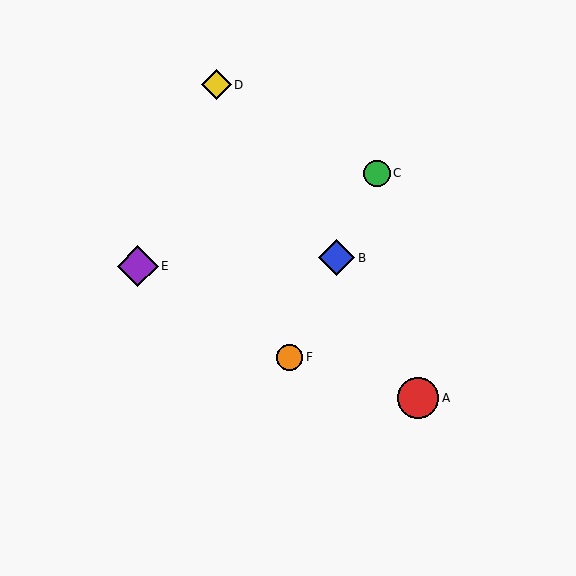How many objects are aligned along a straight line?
3 objects (B, C, F) are aligned along a straight line.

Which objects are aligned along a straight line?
Objects B, C, F are aligned along a straight line.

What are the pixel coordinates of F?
Object F is at (290, 357).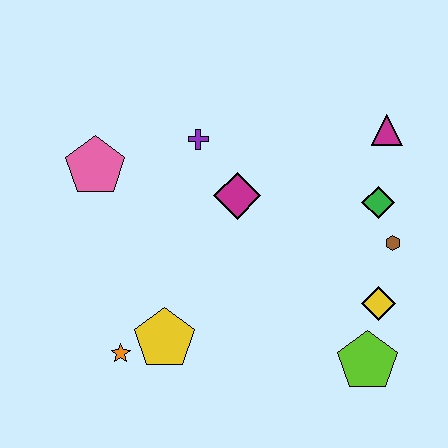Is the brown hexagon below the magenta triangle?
Yes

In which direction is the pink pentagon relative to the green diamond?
The pink pentagon is to the left of the green diamond.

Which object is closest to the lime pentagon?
The yellow diamond is closest to the lime pentagon.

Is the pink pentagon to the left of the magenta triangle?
Yes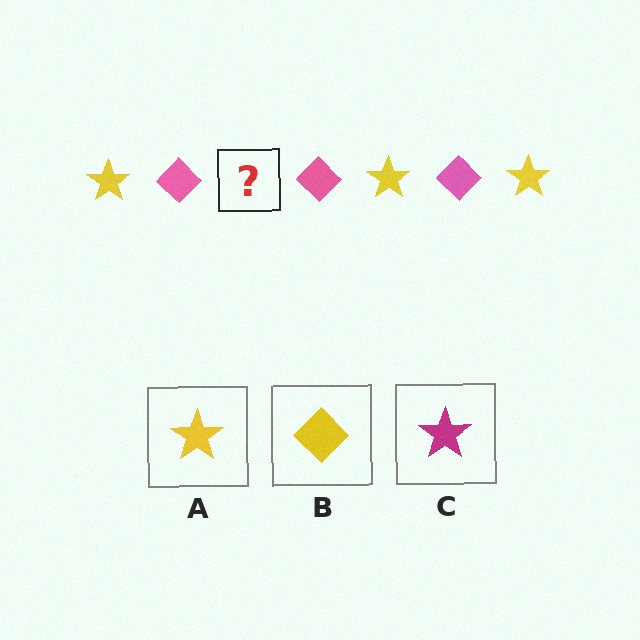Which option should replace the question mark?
Option A.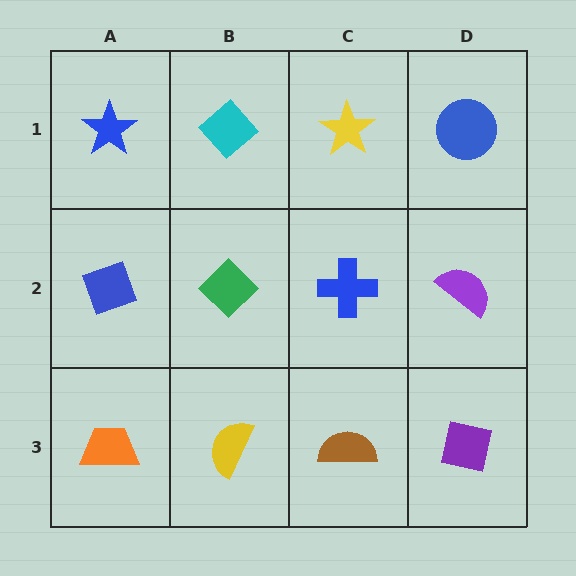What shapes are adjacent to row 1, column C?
A blue cross (row 2, column C), a cyan diamond (row 1, column B), a blue circle (row 1, column D).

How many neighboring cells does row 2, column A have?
3.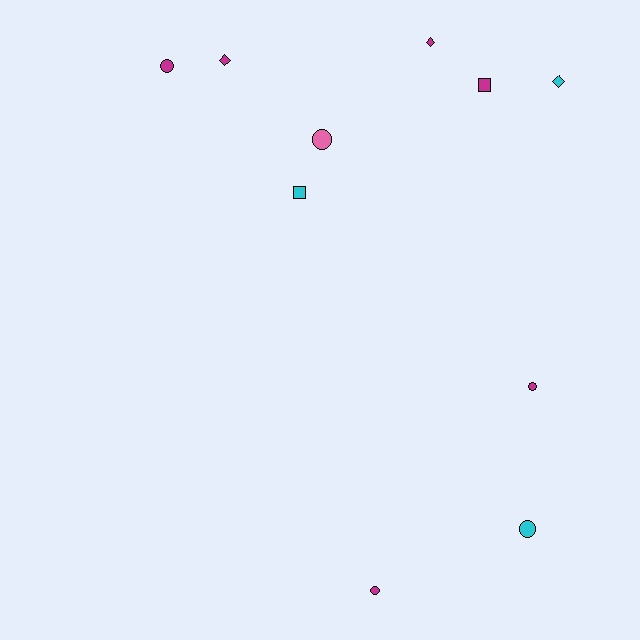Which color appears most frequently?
Magenta, with 6 objects.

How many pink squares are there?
There are no pink squares.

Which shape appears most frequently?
Circle, with 5 objects.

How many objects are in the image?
There are 10 objects.